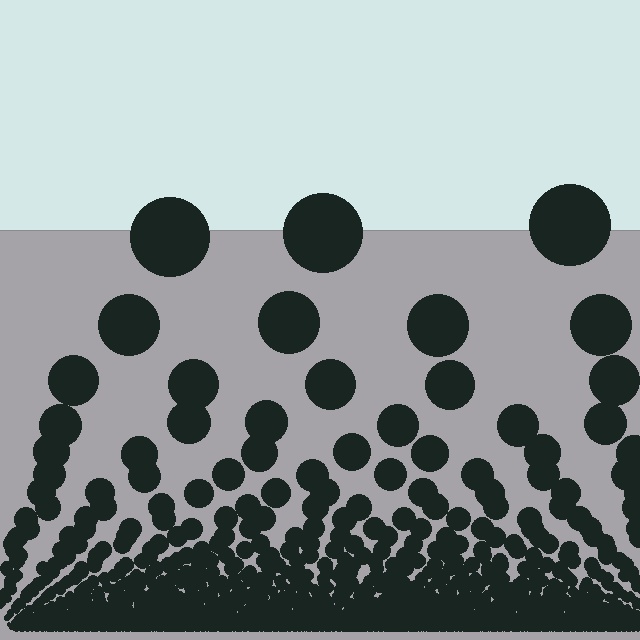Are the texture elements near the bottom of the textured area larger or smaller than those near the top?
Smaller. The gradient is inverted — elements near the bottom are smaller and denser.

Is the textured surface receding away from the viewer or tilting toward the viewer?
The surface appears to tilt toward the viewer. Texture elements get larger and sparser toward the top.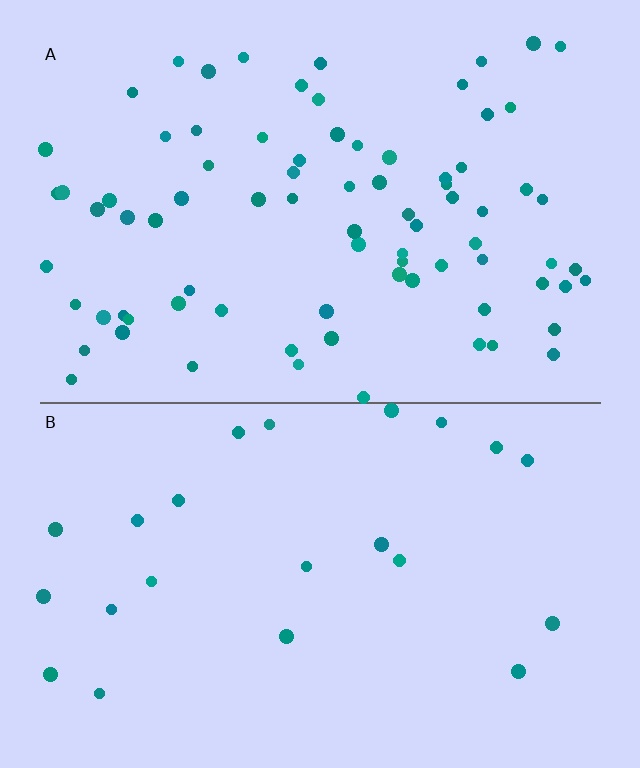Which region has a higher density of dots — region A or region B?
A (the top).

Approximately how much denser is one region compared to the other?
Approximately 3.5× — region A over region B.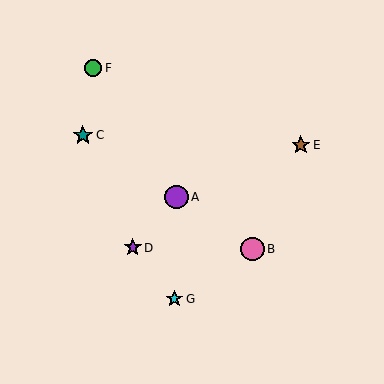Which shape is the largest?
The purple circle (labeled A) is the largest.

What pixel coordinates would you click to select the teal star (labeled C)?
Click at (83, 135) to select the teal star C.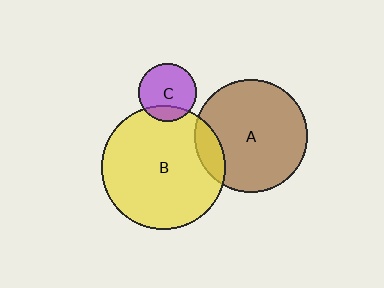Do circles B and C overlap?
Yes.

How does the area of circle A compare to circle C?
Approximately 3.8 times.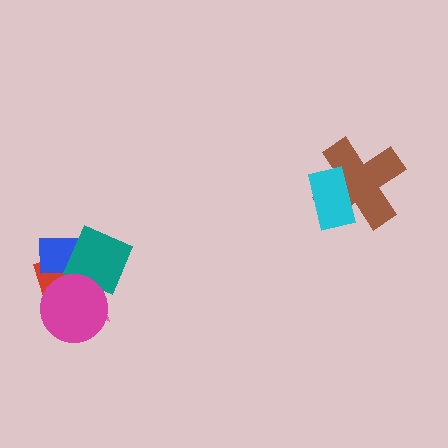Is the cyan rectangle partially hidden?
No, no other shape covers it.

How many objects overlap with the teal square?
3 objects overlap with the teal square.